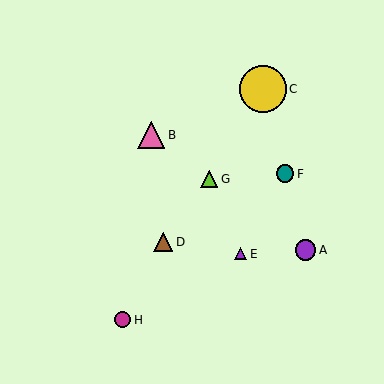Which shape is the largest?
The yellow circle (labeled C) is the largest.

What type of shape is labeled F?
Shape F is a teal circle.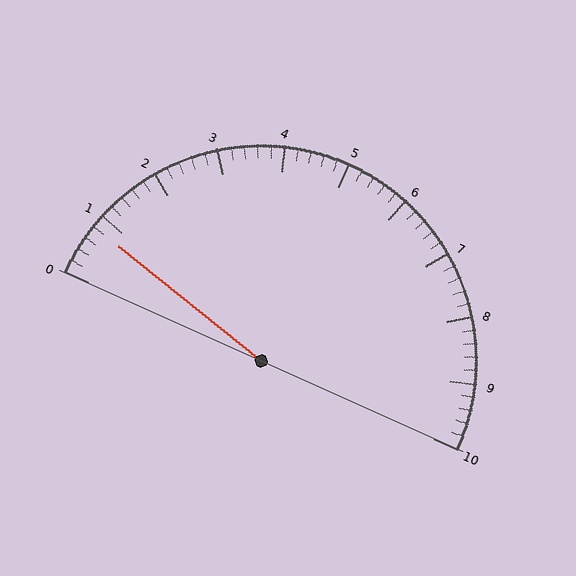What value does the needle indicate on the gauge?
The needle indicates approximately 0.8.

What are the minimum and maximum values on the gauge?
The gauge ranges from 0 to 10.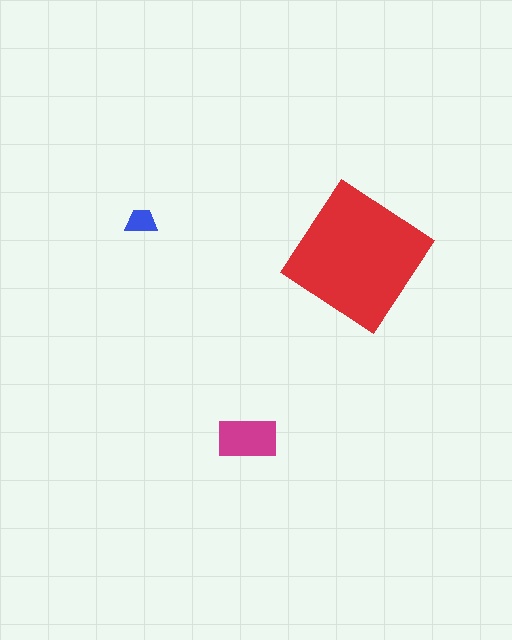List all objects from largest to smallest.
The red diamond, the magenta rectangle, the blue trapezoid.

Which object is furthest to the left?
The blue trapezoid is leftmost.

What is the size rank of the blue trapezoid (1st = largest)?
3rd.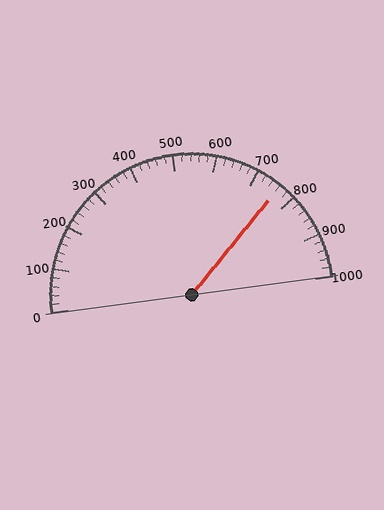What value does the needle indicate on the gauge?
The needle indicates approximately 760.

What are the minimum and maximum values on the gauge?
The gauge ranges from 0 to 1000.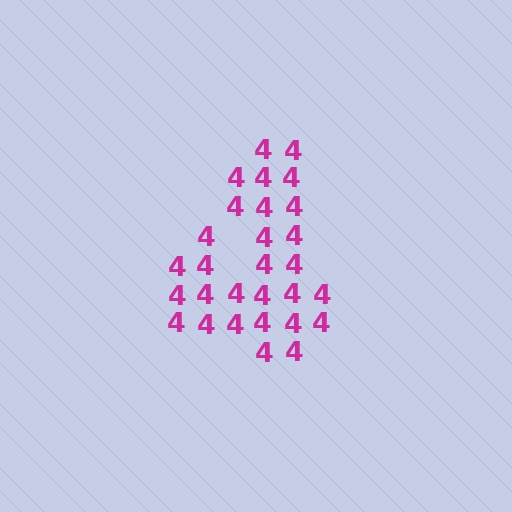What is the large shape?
The large shape is the digit 4.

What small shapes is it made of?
It is made of small digit 4's.